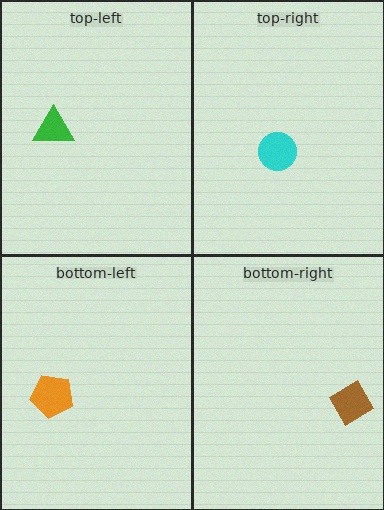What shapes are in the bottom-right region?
The brown diamond.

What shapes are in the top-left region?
The green triangle.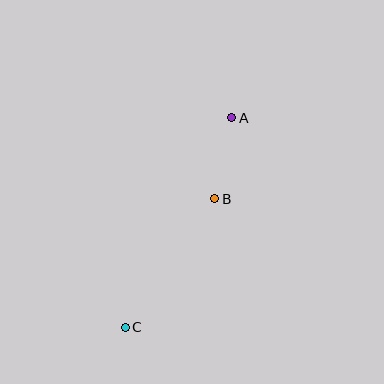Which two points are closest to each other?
Points A and B are closest to each other.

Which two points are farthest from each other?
Points A and C are farthest from each other.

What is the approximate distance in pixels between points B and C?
The distance between B and C is approximately 157 pixels.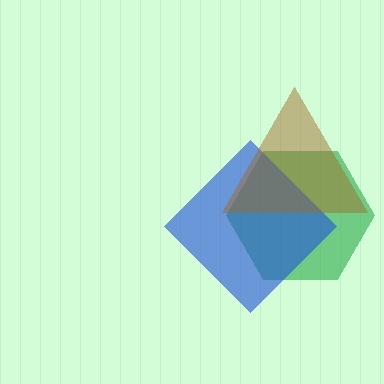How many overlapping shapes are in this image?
There are 3 overlapping shapes in the image.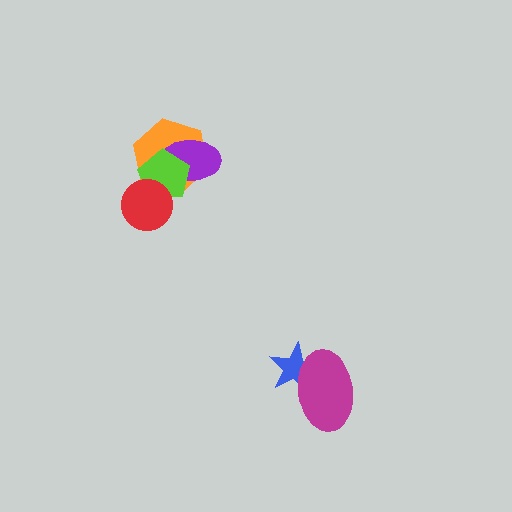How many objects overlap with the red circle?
2 objects overlap with the red circle.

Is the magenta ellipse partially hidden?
No, no other shape covers it.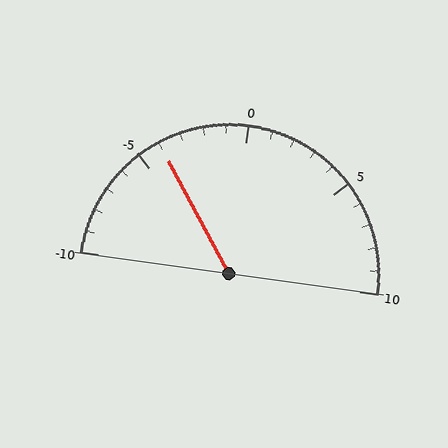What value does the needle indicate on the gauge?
The needle indicates approximately -4.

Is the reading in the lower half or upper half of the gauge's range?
The reading is in the lower half of the range (-10 to 10).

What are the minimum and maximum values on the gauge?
The gauge ranges from -10 to 10.